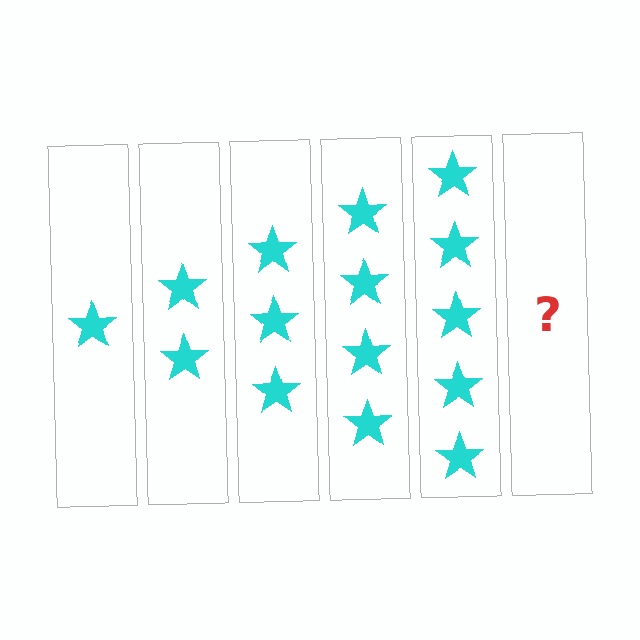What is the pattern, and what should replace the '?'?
The pattern is that each step adds one more star. The '?' should be 6 stars.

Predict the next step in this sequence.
The next step is 6 stars.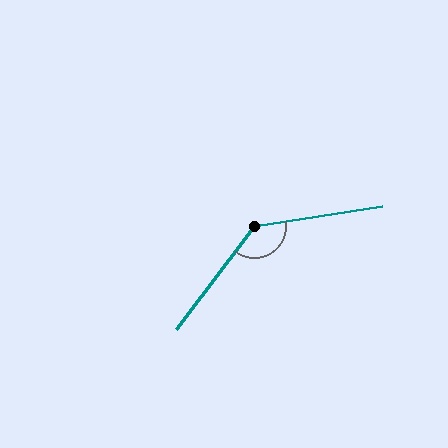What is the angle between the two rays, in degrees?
Approximately 136 degrees.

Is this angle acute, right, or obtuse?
It is obtuse.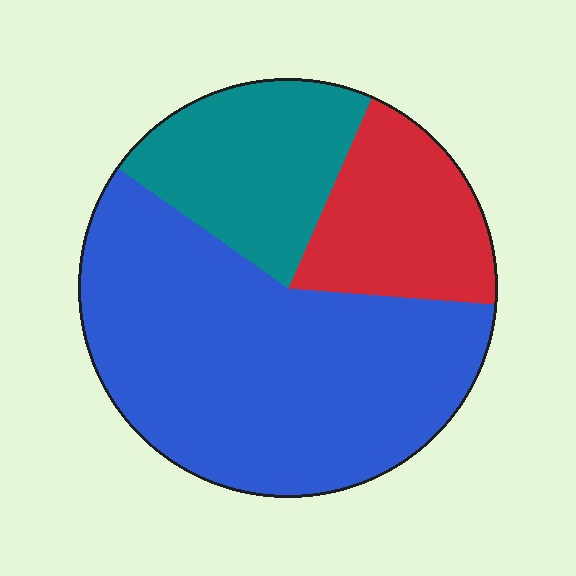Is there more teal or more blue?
Blue.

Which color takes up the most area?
Blue, at roughly 60%.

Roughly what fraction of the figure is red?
Red takes up about one fifth (1/5) of the figure.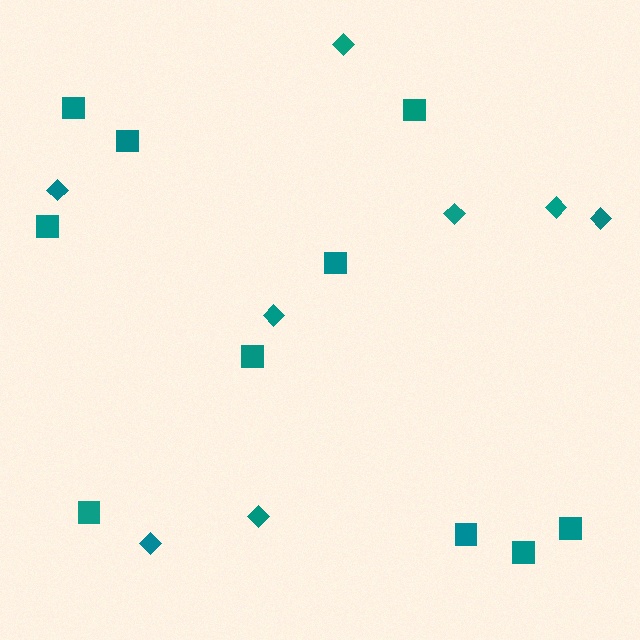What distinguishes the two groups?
There are 2 groups: one group of diamonds (8) and one group of squares (10).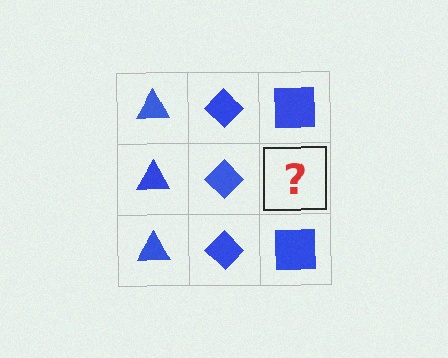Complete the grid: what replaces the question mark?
The question mark should be replaced with a blue square.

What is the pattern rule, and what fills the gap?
The rule is that each column has a consistent shape. The gap should be filled with a blue square.